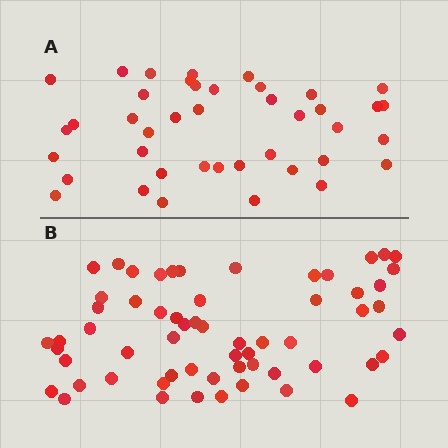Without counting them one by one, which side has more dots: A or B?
Region B (the bottom region) has more dots.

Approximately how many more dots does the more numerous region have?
Region B has approximately 20 more dots than region A.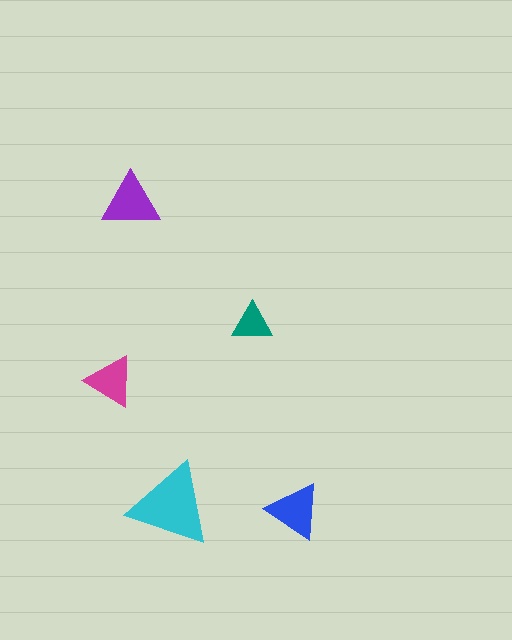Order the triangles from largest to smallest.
the cyan one, the purple one, the blue one, the magenta one, the teal one.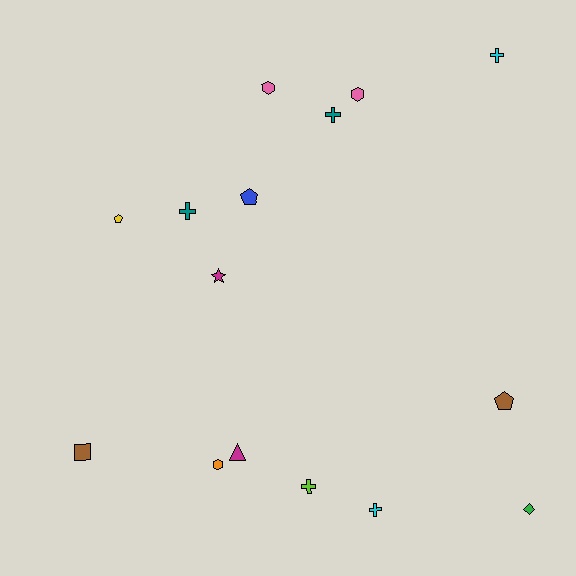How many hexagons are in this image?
There are 3 hexagons.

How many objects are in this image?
There are 15 objects.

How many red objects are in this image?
There are no red objects.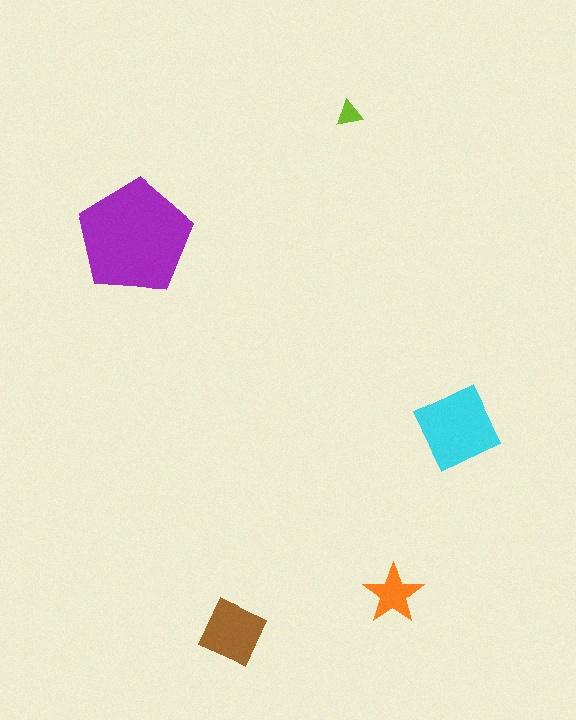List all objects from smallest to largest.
The lime triangle, the orange star, the brown diamond, the cyan square, the purple pentagon.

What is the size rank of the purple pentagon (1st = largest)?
1st.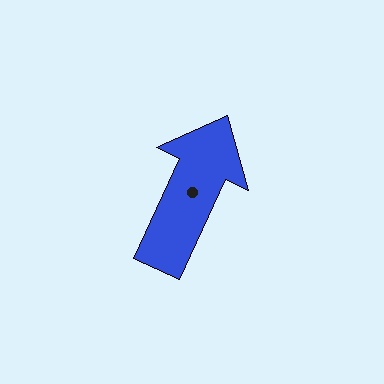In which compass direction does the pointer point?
Northeast.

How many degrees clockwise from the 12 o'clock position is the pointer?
Approximately 25 degrees.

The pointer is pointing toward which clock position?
Roughly 1 o'clock.